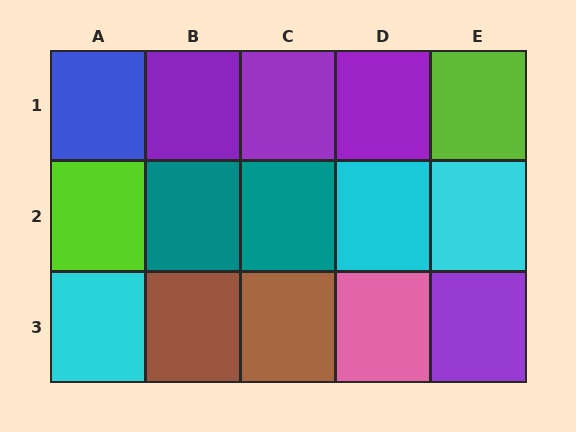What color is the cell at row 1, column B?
Purple.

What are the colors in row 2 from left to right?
Lime, teal, teal, cyan, cyan.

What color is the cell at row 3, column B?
Brown.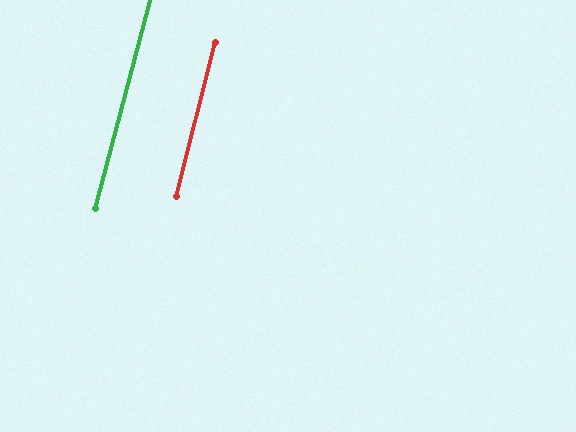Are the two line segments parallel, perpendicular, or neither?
Parallel — their directions differ by only 0.5°.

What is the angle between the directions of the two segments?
Approximately 0 degrees.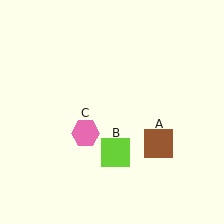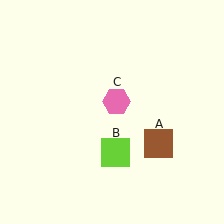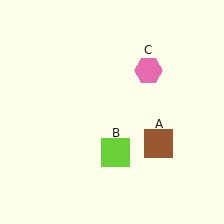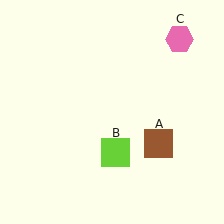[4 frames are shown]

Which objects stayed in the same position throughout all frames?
Brown square (object A) and lime square (object B) remained stationary.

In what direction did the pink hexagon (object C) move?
The pink hexagon (object C) moved up and to the right.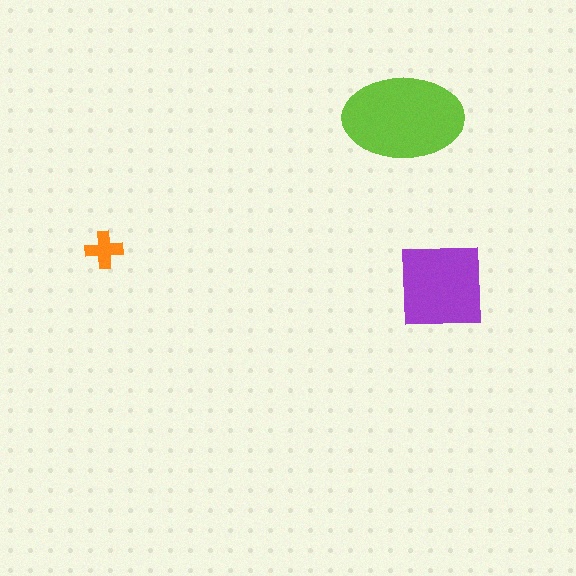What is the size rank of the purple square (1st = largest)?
2nd.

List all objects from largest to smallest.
The lime ellipse, the purple square, the orange cross.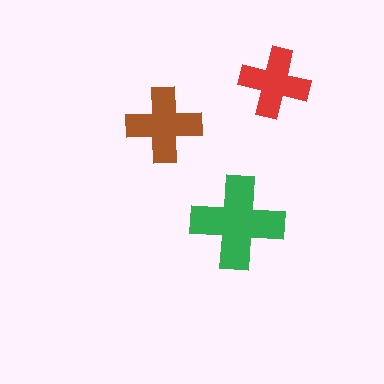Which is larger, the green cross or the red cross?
The green one.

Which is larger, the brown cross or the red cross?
The brown one.